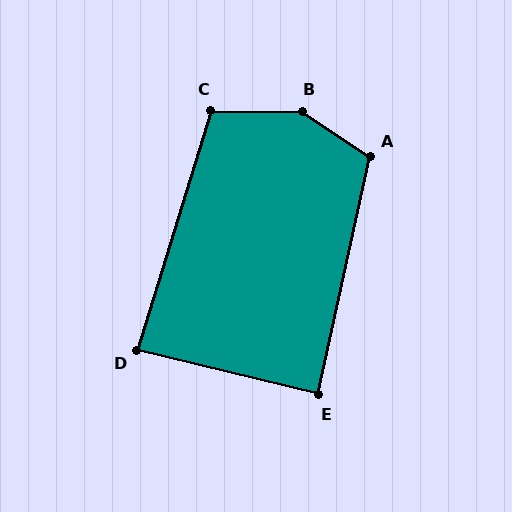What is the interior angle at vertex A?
Approximately 111 degrees (obtuse).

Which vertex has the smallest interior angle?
D, at approximately 87 degrees.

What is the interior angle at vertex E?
Approximately 89 degrees (approximately right).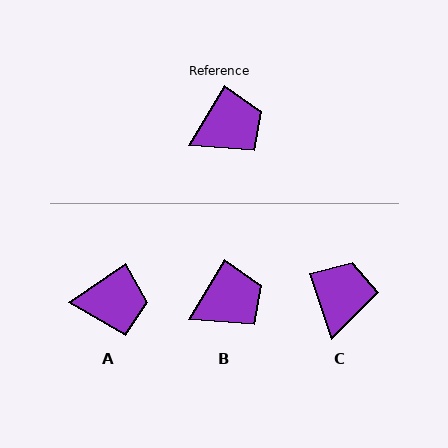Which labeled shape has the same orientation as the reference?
B.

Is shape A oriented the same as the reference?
No, it is off by about 25 degrees.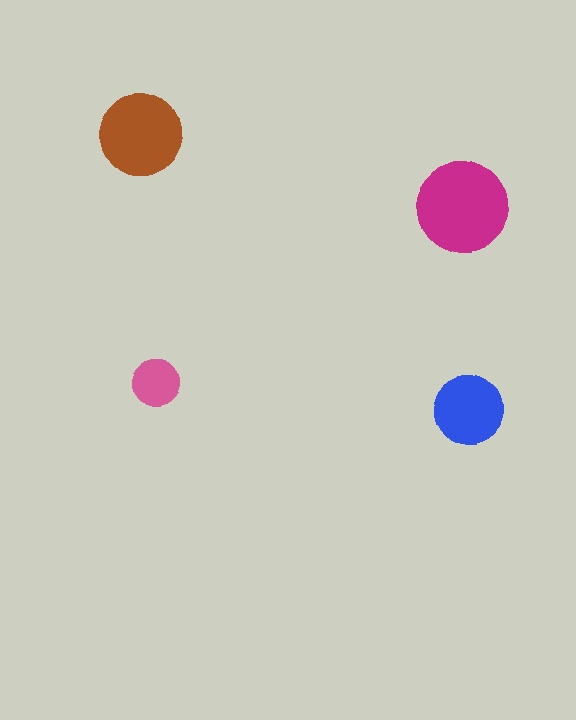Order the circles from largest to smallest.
the magenta one, the brown one, the blue one, the pink one.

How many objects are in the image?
There are 4 objects in the image.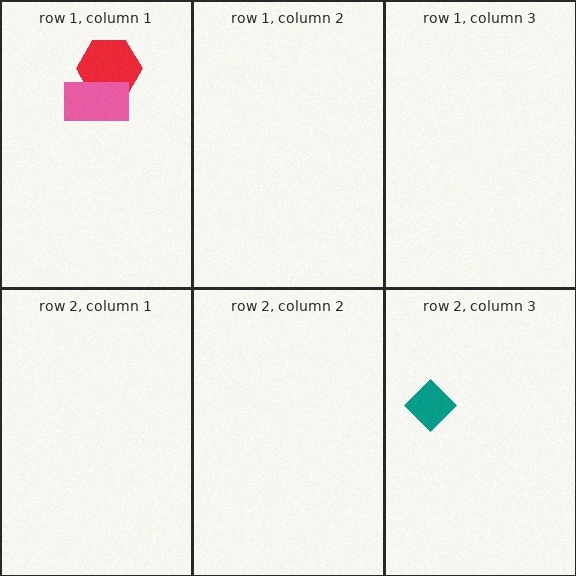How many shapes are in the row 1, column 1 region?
2.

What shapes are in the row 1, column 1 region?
The red hexagon, the pink rectangle.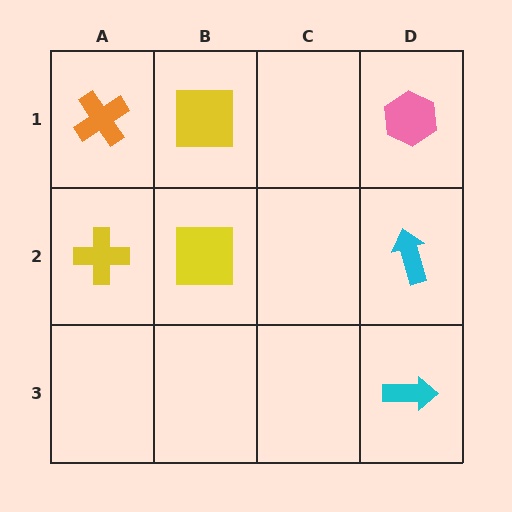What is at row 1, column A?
An orange cross.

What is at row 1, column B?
A yellow square.